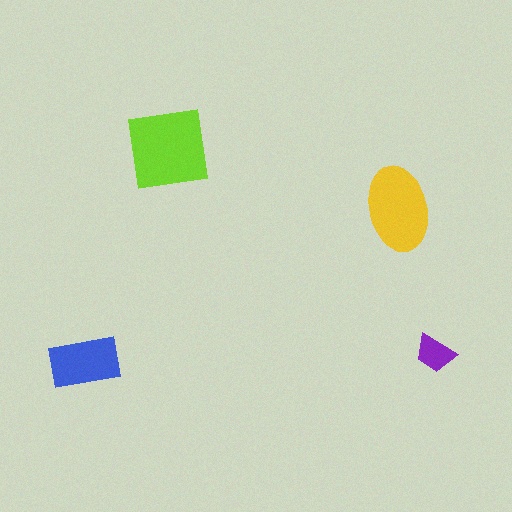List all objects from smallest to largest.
The purple trapezoid, the blue rectangle, the yellow ellipse, the lime square.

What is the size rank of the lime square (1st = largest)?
1st.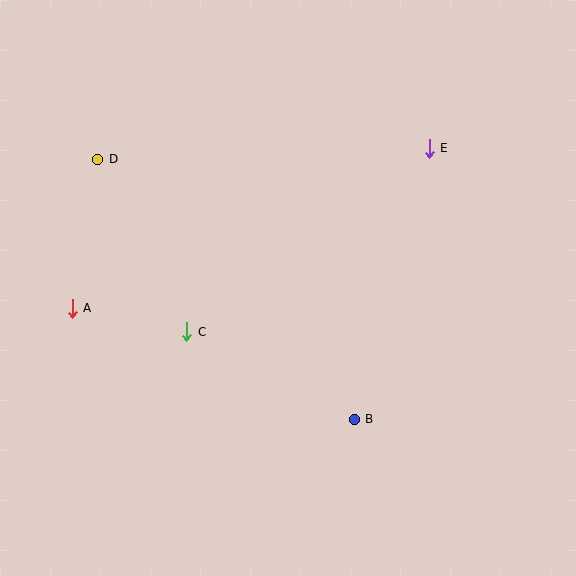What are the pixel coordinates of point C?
Point C is at (187, 332).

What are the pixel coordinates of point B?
Point B is at (354, 419).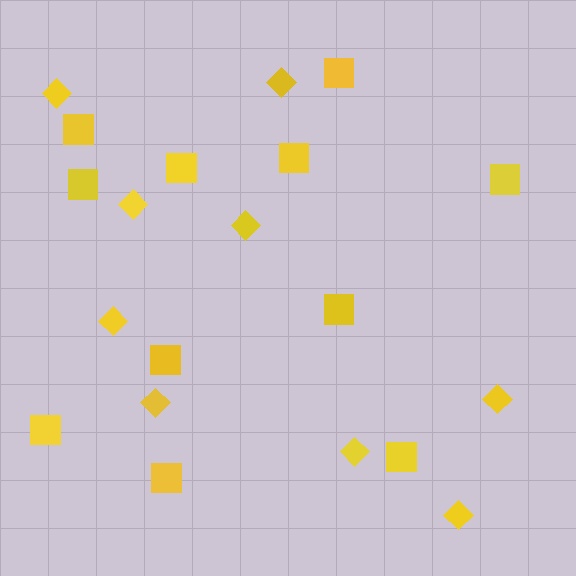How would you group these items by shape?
There are 2 groups: one group of diamonds (9) and one group of squares (11).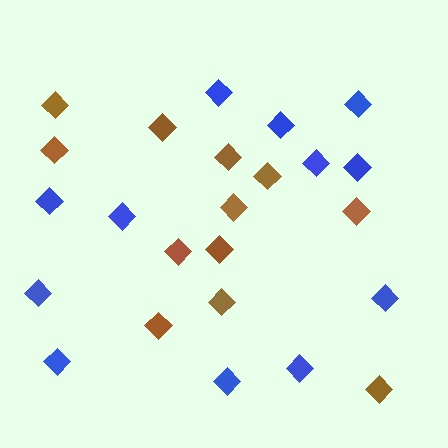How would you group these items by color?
There are 2 groups: one group of brown diamonds (12) and one group of blue diamonds (12).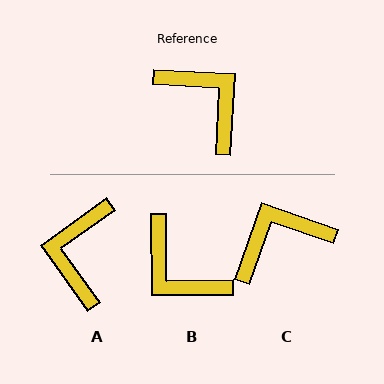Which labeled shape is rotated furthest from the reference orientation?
B, about 177 degrees away.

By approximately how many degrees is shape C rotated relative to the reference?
Approximately 74 degrees counter-clockwise.